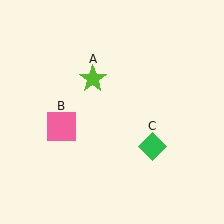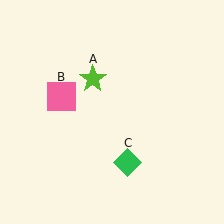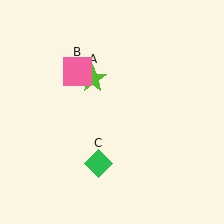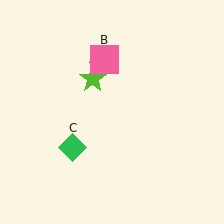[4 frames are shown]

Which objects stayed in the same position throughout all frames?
Lime star (object A) remained stationary.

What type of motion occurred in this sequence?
The pink square (object B), green diamond (object C) rotated clockwise around the center of the scene.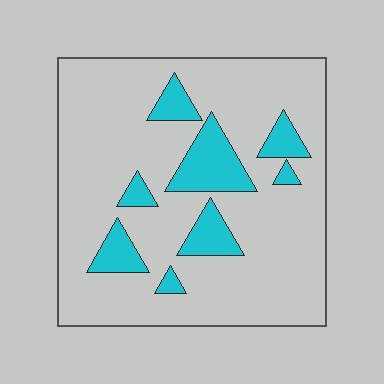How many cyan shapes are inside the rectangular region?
8.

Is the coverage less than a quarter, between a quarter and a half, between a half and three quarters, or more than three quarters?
Less than a quarter.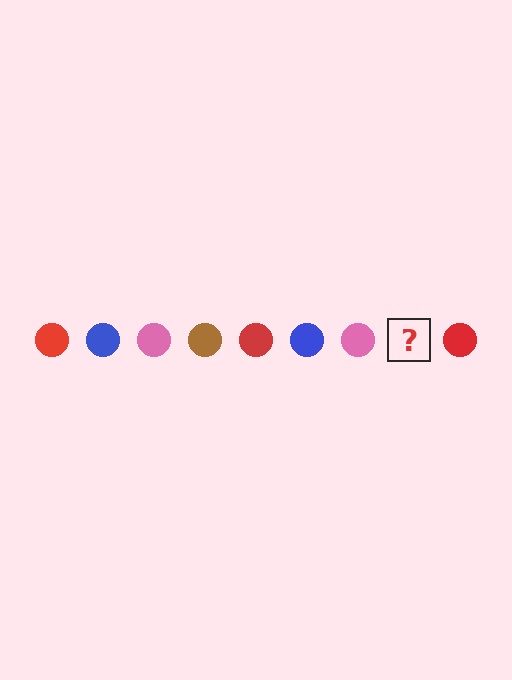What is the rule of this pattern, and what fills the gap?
The rule is that the pattern cycles through red, blue, pink, brown circles. The gap should be filled with a brown circle.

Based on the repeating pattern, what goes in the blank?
The blank should be a brown circle.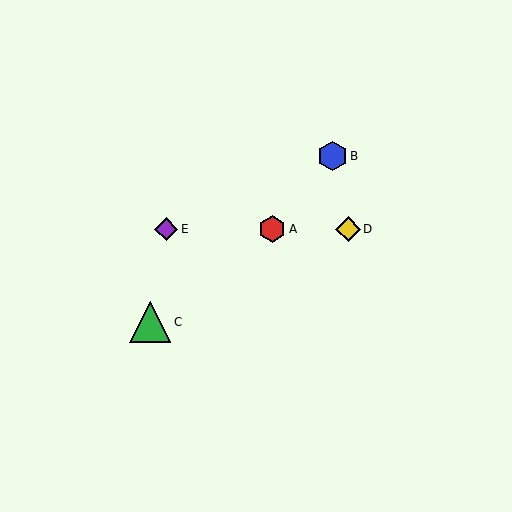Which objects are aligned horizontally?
Objects A, D, E are aligned horizontally.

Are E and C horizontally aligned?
No, E is at y≈229 and C is at y≈322.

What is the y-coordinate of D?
Object D is at y≈229.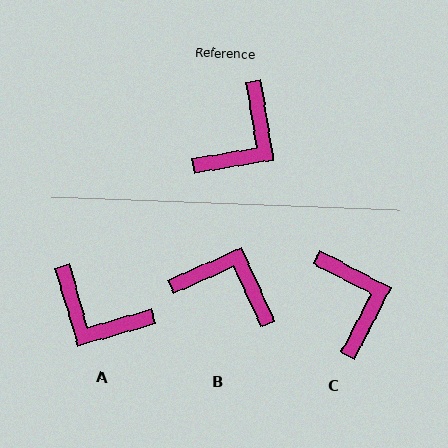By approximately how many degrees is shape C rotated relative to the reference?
Approximately 53 degrees counter-clockwise.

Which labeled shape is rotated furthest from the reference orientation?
B, about 105 degrees away.